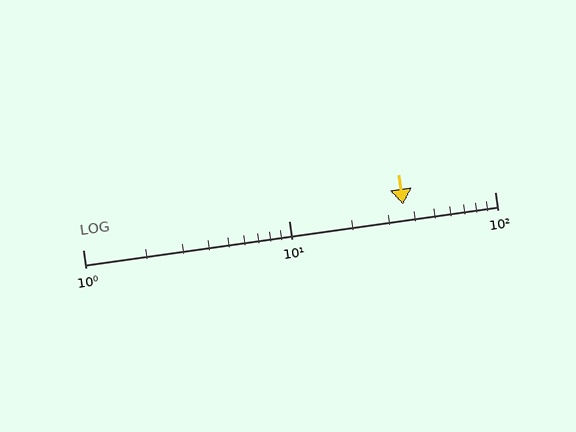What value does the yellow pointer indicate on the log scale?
The pointer indicates approximately 36.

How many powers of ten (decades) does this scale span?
The scale spans 2 decades, from 1 to 100.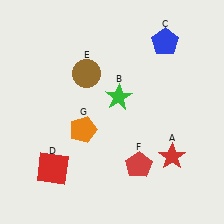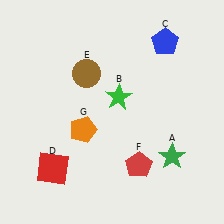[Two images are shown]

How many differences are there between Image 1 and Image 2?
There is 1 difference between the two images.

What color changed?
The star (A) changed from red in Image 1 to green in Image 2.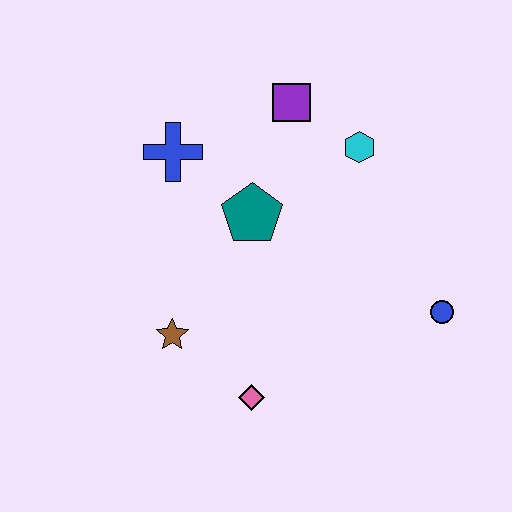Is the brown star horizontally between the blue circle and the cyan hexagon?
No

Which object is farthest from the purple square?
The pink diamond is farthest from the purple square.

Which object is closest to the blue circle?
The cyan hexagon is closest to the blue circle.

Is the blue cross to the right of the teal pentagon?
No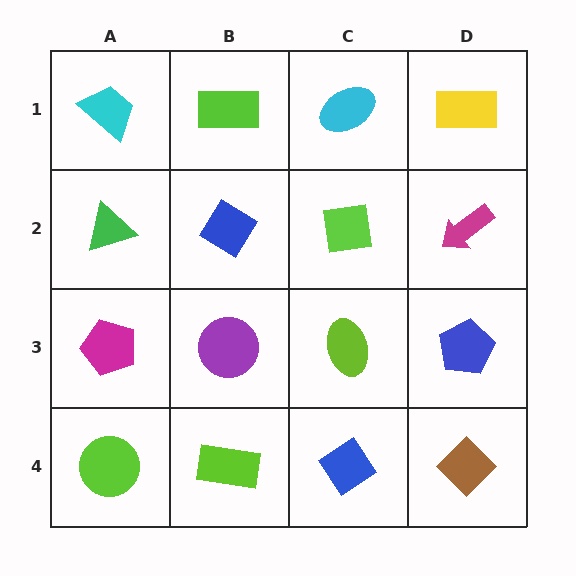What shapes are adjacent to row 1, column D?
A magenta arrow (row 2, column D), a cyan ellipse (row 1, column C).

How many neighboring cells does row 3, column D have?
3.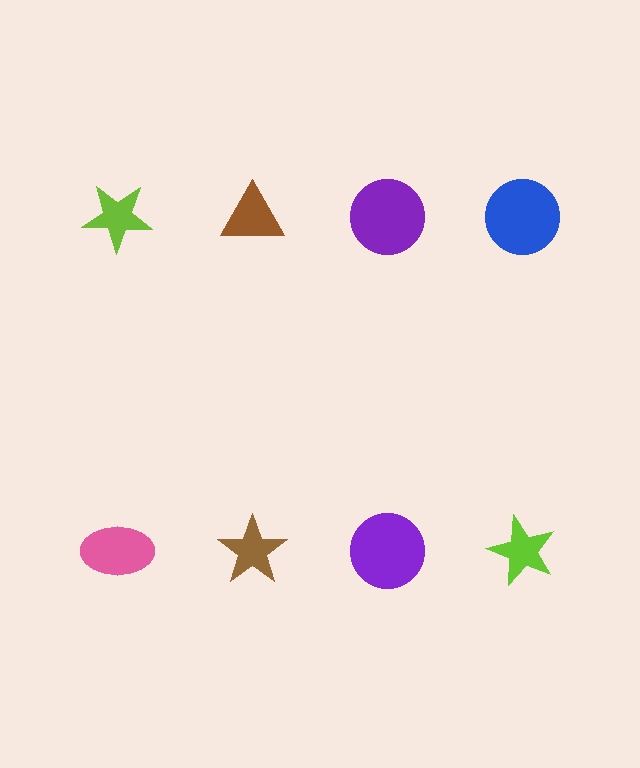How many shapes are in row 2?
4 shapes.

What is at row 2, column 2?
A brown star.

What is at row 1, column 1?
A lime star.